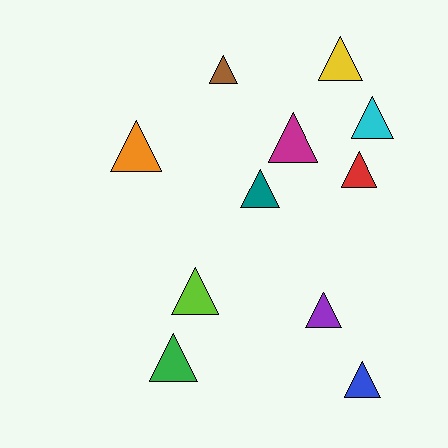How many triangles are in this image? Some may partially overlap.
There are 11 triangles.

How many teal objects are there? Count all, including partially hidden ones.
There is 1 teal object.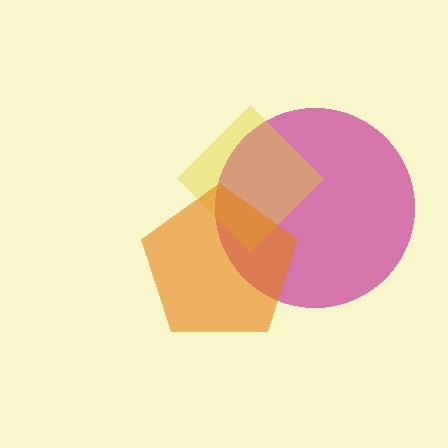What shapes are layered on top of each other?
The layered shapes are: a magenta circle, a yellow diamond, an orange pentagon.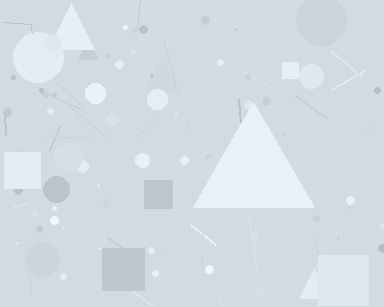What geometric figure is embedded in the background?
A triangle is embedded in the background.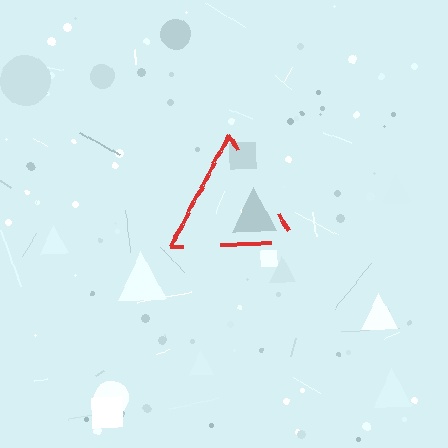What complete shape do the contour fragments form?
The contour fragments form a triangle.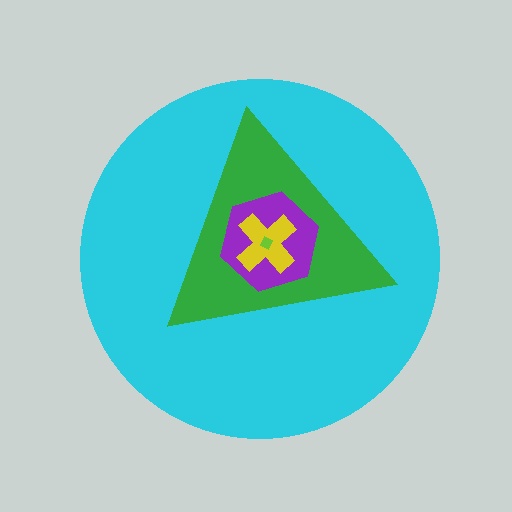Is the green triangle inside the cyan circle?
Yes.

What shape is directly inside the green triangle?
The purple hexagon.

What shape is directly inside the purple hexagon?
The yellow cross.